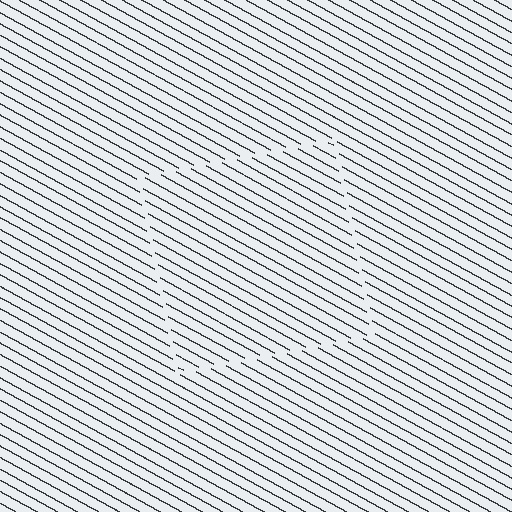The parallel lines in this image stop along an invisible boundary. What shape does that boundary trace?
An illusory square. The interior of the shape contains the same grating, shifted by half a period — the contour is defined by the phase discontinuity where line-ends from the inner and outer gratings abut.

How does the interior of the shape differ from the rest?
The interior of the shape contains the same grating, shifted by half a period — the contour is defined by the phase discontinuity where line-ends from the inner and outer gratings abut.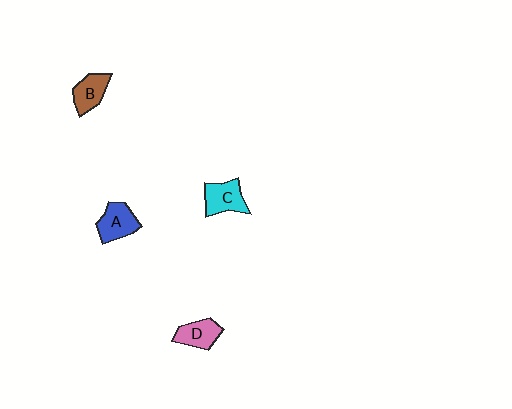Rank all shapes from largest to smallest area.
From largest to smallest: A (blue), C (cyan), D (pink), B (brown).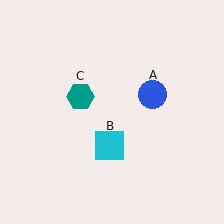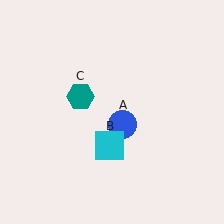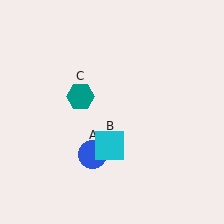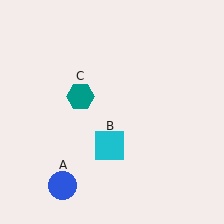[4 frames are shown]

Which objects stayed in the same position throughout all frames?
Cyan square (object B) and teal hexagon (object C) remained stationary.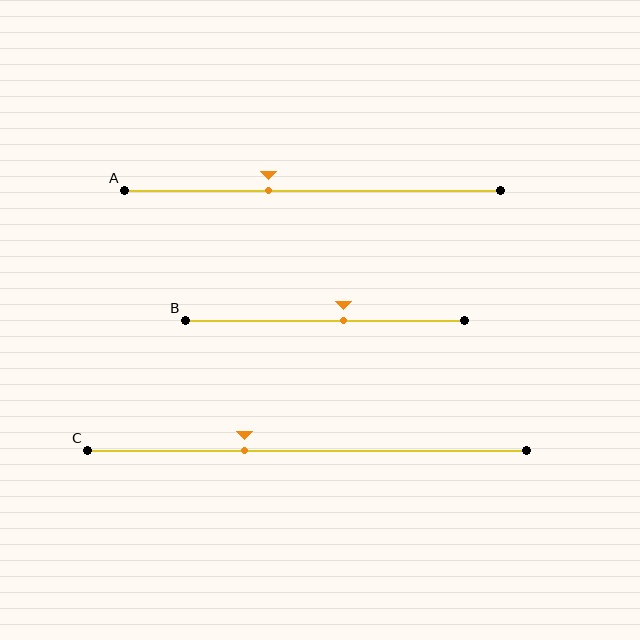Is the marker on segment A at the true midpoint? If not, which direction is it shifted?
No, the marker on segment A is shifted to the left by about 12% of the segment length.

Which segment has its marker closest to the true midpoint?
Segment B has its marker closest to the true midpoint.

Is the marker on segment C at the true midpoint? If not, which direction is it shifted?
No, the marker on segment C is shifted to the left by about 14% of the segment length.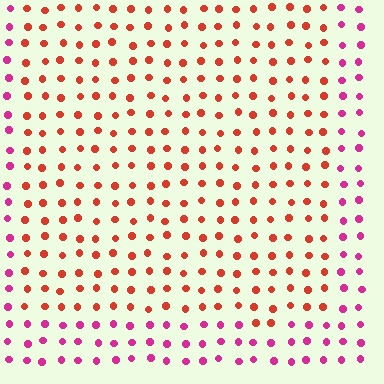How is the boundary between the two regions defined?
The boundary is defined purely by a slight shift in hue (about 44 degrees). Spacing, size, and orientation are identical on both sides.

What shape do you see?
I see a rectangle.